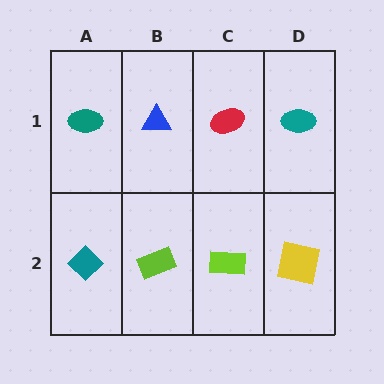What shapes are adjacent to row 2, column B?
A blue triangle (row 1, column B), a teal diamond (row 2, column A), a lime rectangle (row 2, column C).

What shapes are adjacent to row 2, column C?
A red ellipse (row 1, column C), a lime rectangle (row 2, column B), a yellow square (row 2, column D).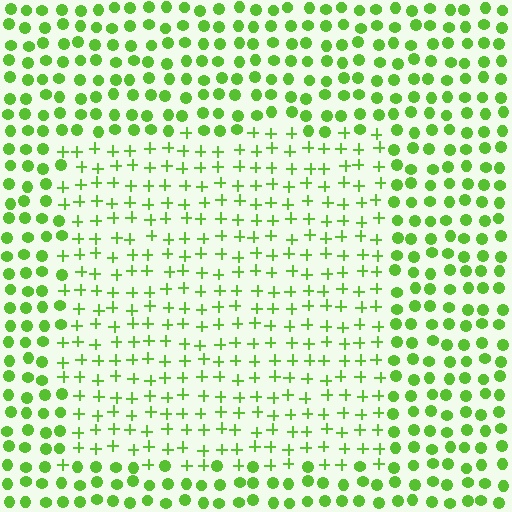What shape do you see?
I see a rectangle.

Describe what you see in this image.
The image is filled with small lime elements arranged in a uniform grid. A rectangle-shaped region contains plus signs, while the surrounding area contains circles. The boundary is defined purely by the change in element shape.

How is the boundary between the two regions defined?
The boundary is defined by a change in element shape: plus signs inside vs. circles outside. All elements share the same color and spacing.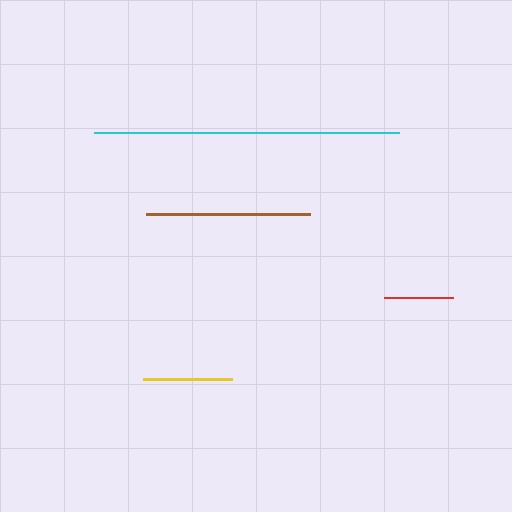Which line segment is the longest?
The cyan line is the longest at approximately 305 pixels.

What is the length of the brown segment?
The brown segment is approximately 164 pixels long.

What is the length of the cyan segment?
The cyan segment is approximately 305 pixels long.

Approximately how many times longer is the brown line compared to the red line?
The brown line is approximately 2.4 times the length of the red line.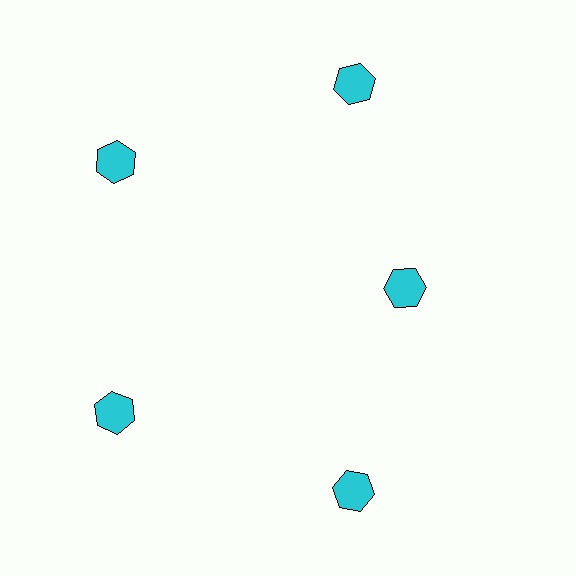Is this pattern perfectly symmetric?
No. The 5 cyan hexagons are arranged in a ring, but one element near the 3 o'clock position is pulled inward toward the center, breaking the 5-fold rotational symmetry.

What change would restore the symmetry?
The symmetry would be restored by moving it outward, back onto the ring so that all 5 hexagons sit at equal angles and equal distance from the center.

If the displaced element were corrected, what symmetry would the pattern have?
It would have 5-fold rotational symmetry — the pattern would map onto itself every 72 degrees.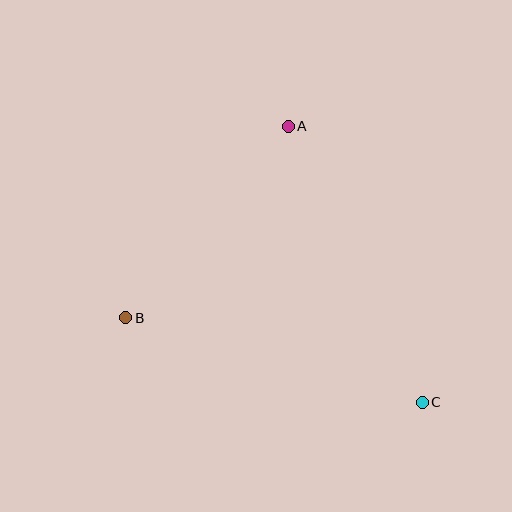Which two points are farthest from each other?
Points B and C are farthest from each other.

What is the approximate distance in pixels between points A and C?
The distance between A and C is approximately 307 pixels.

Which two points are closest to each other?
Points A and B are closest to each other.